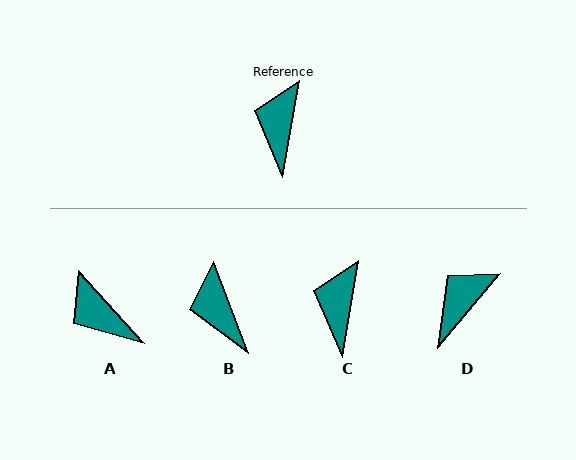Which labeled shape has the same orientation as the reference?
C.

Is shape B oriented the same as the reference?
No, it is off by about 31 degrees.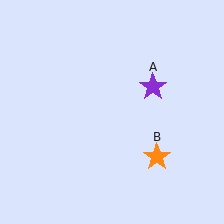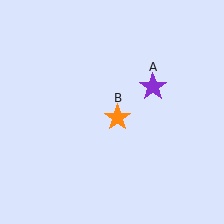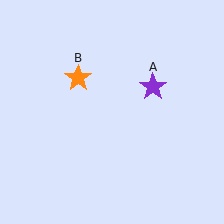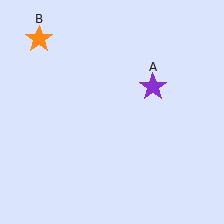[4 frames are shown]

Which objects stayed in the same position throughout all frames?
Purple star (object A) remained stationary.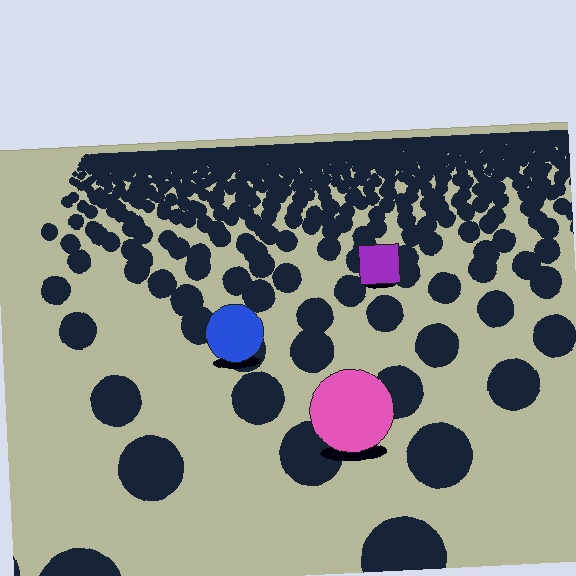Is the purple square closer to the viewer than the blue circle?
No. The blue circle is closer — you can tell from the texture gradient: the ground texture is coarser near it.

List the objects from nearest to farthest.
From nearest to farthest: the pink circle, the blue circle, the purple square.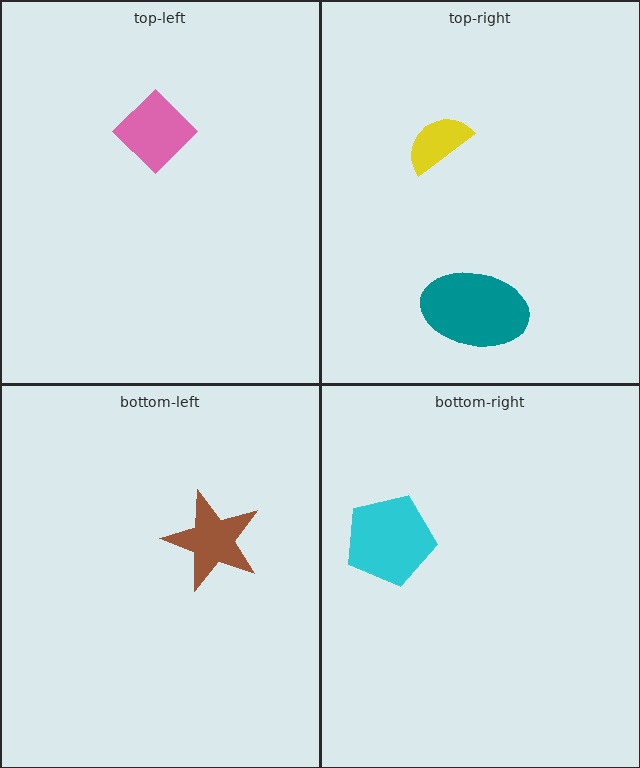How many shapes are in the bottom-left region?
1.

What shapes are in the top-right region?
The yellow semicircle, the teal ellipse.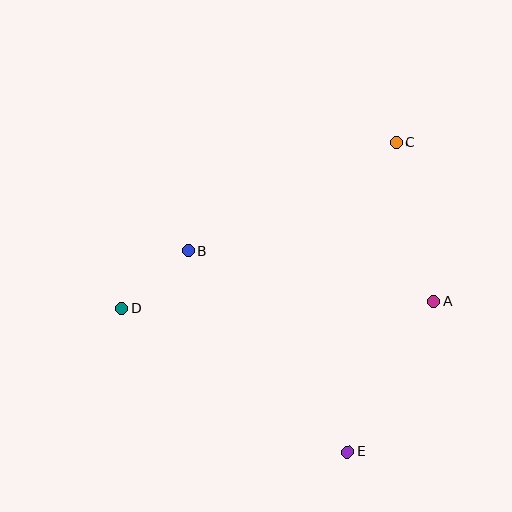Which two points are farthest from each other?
Points C and D are farthest from each other.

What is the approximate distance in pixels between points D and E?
The distance between D and E is approximately 268 pixels.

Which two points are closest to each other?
Points B and D are closest to each other.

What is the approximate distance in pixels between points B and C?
The distance between B and C is approximately 235 pixels.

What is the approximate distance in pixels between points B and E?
The distance between B and E is approximately 256 pixels.